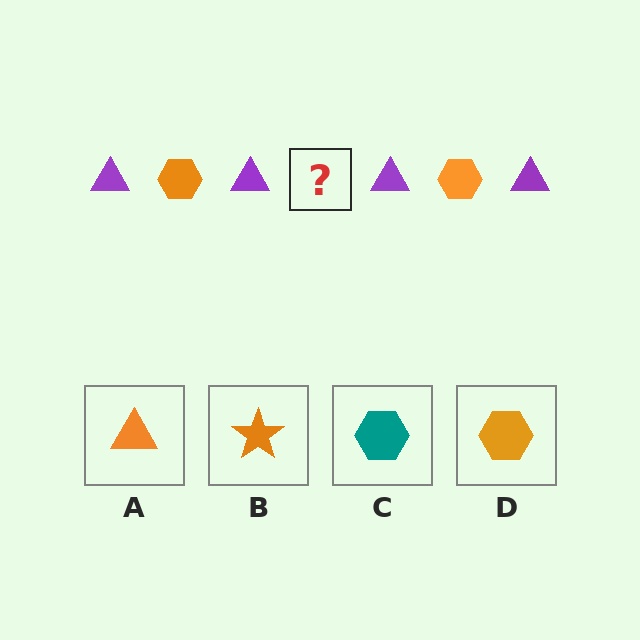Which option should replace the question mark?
Option D.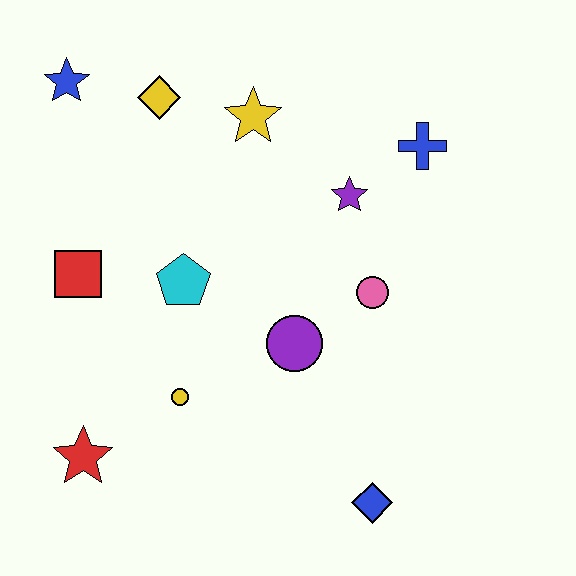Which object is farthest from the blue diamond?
The blue star is farthest from the blue diamond.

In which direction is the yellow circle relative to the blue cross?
The yellow circle is below the blue cross.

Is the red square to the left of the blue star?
No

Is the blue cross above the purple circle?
Yes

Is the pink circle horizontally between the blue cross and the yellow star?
Yes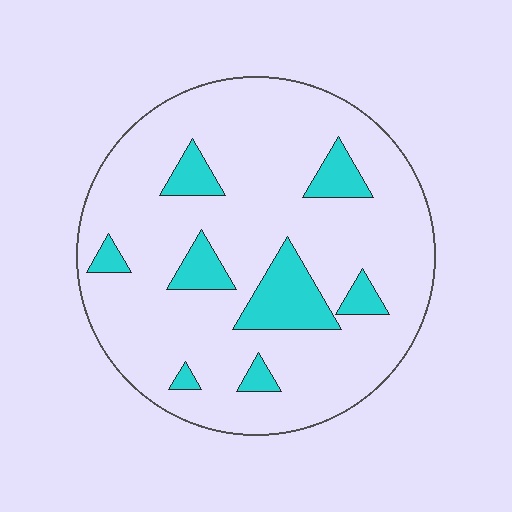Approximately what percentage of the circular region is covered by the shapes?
Approximately 15%.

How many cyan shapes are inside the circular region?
8.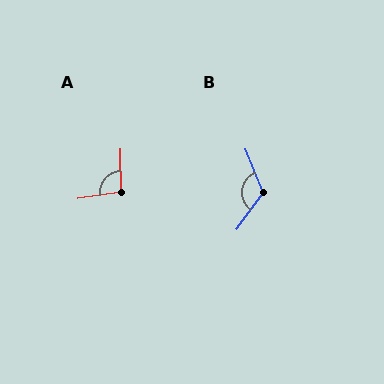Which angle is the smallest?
A, at approximately 98 degrees.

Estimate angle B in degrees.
Approximately 122 degrees.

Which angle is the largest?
B, at approximately 122 degrees.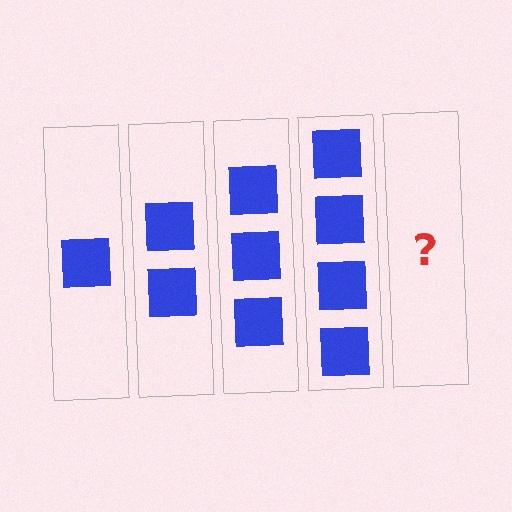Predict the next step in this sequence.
The next step is 5 squares.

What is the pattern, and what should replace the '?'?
The pattern is that each step adds one more square. The '?' should be 5 squares.